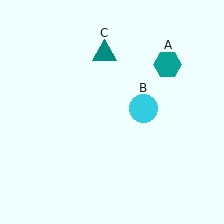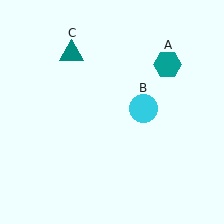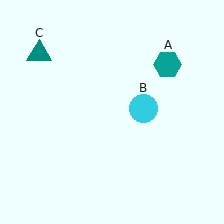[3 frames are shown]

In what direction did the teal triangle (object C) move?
The teal triangle (object C) moved left.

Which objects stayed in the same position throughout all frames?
Teal hexagon (object A) and cyan circle (object B) remained stationary.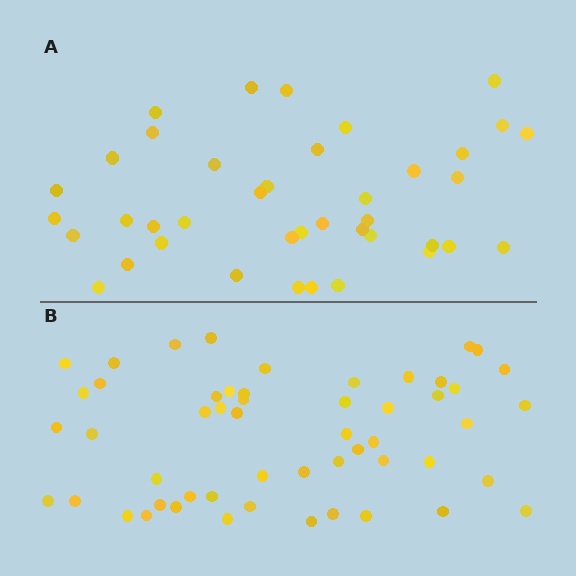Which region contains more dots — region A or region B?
Region B (the bottom region) has more dots.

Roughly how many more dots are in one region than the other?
Region B has approximately 15 more dots than region A.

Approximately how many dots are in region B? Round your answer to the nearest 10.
About 50 dots. (The exact count is 53, which rounds to 50.)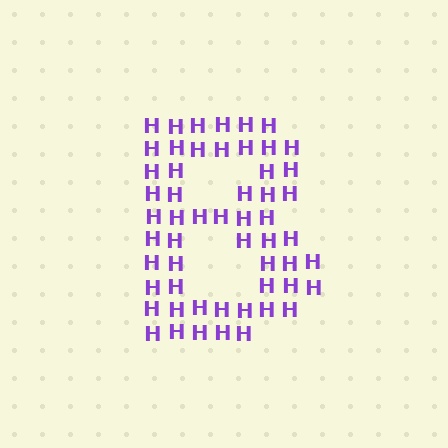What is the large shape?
The large shape is the letter B.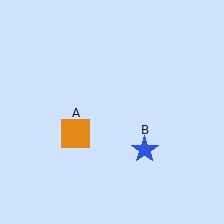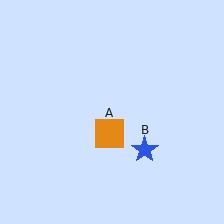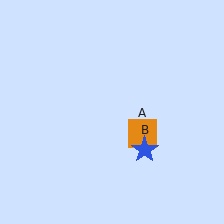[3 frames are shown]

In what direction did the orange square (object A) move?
The orange square (object A) moved right.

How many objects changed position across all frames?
1 object changed position: orange square (object A).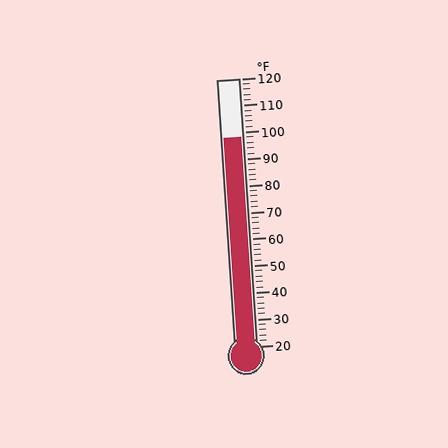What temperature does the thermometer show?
The thermometer shows approximately 98°F.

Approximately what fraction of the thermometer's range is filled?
The thermometer is filled to approximately 80% of its range.